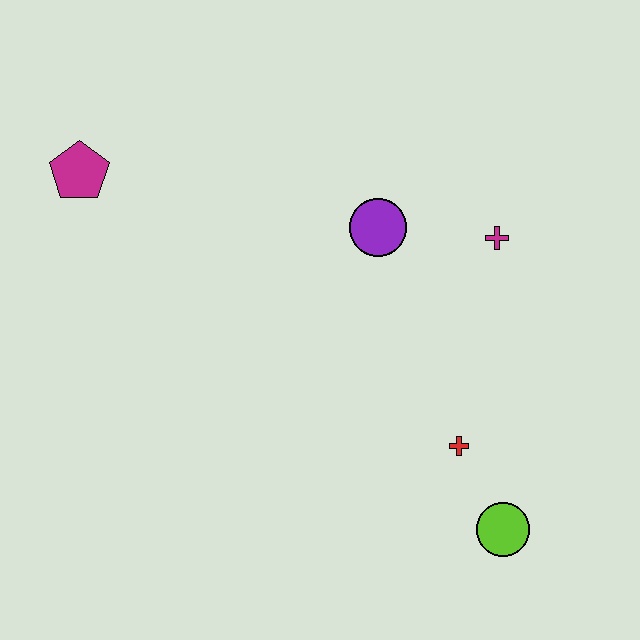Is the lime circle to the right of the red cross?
Yes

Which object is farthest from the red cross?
The magenta pentagon is farthest from the red cross.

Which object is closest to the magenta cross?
The purple circle is closest to the magenta cross.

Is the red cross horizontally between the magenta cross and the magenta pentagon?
Yes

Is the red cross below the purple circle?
Yes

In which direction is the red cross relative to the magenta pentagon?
The red cross is to the right of the magenta pentagon.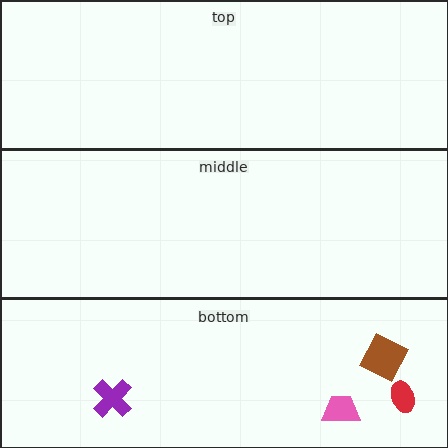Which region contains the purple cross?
The bottom region.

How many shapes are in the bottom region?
4.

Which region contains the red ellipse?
The bottom region.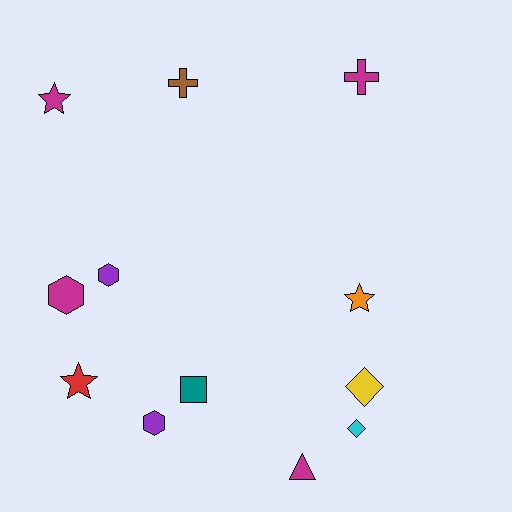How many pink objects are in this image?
There are no pink objects.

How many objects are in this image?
There are 12 objects.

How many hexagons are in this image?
There are 3 hexagons.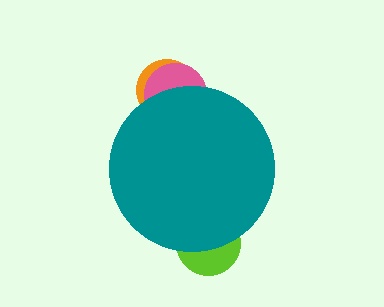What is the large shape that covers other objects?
A teal circle.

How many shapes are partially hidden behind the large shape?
4 shapes are partially hidden.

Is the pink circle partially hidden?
Yes, the pink circle is partially hidden behind the teal circle.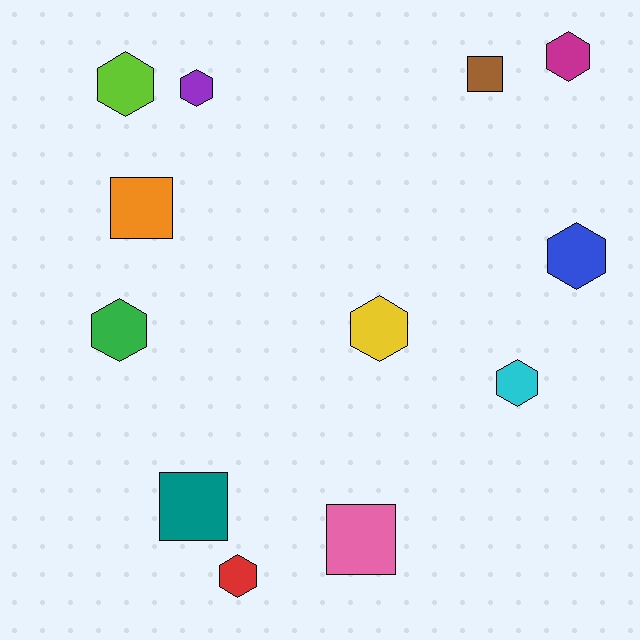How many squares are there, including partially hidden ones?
There are 4 squares.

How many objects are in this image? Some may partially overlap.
There are 12 objects.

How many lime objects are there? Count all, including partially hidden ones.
There is 1 lime object.